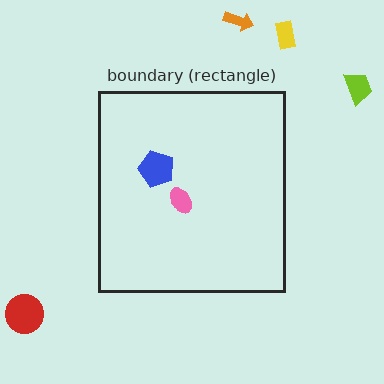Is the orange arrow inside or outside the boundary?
Outside.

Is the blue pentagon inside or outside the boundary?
Inside.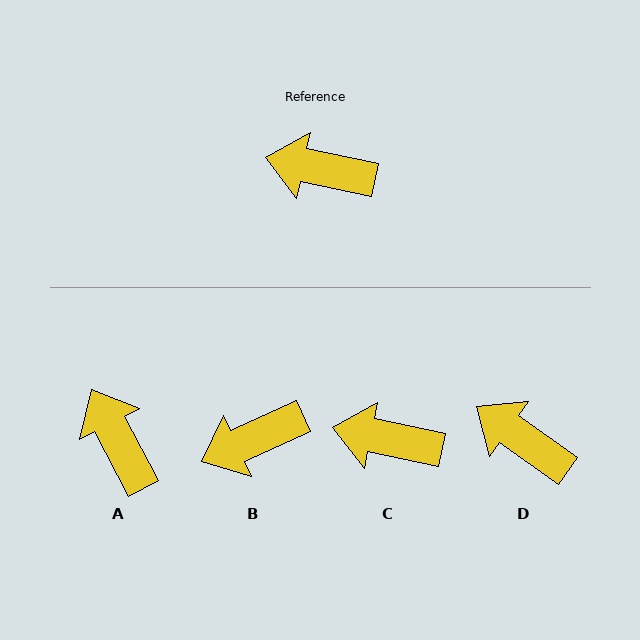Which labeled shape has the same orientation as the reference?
C.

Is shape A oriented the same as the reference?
No, it is off by about 50 degrees.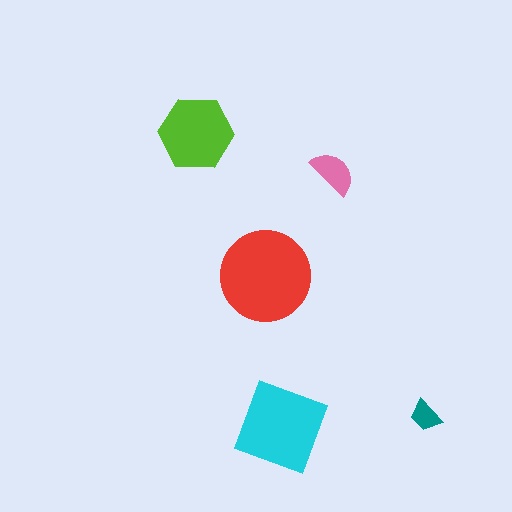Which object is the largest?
The red circle.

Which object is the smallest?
The teal trapezoid.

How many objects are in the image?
There are 5 objects in the image.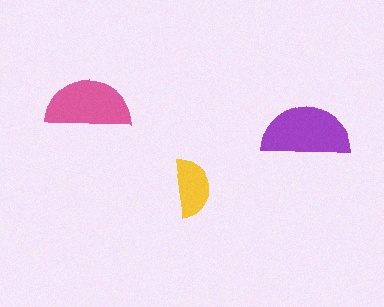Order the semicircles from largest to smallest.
the purple one, the pink one, the yellow one.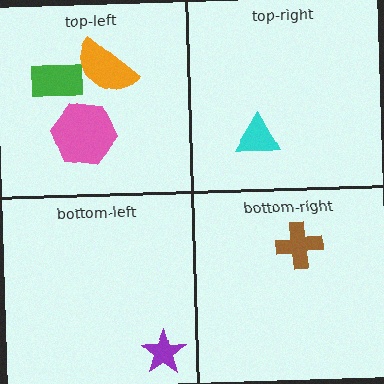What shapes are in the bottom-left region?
The purple star.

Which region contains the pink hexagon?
The top-left region.